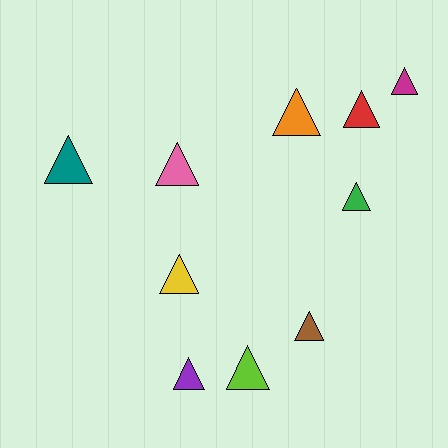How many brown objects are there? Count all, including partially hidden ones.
There is 1 brown object.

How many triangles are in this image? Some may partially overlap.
There are 10 triangles.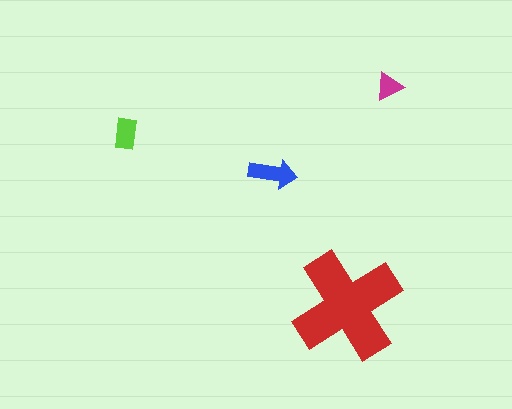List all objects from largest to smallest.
The red cross, the blue arrow, the lime rectangle, the magenta triangle.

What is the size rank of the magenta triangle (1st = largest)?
4th.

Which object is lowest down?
The red cross is bottommost.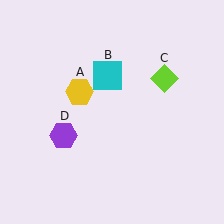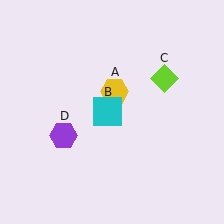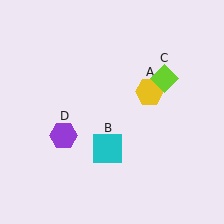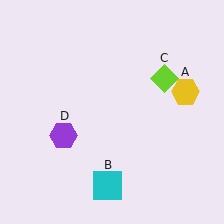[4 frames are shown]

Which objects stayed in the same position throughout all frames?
Lime diamond (object C) and purple hexagon (object D) remained stationary.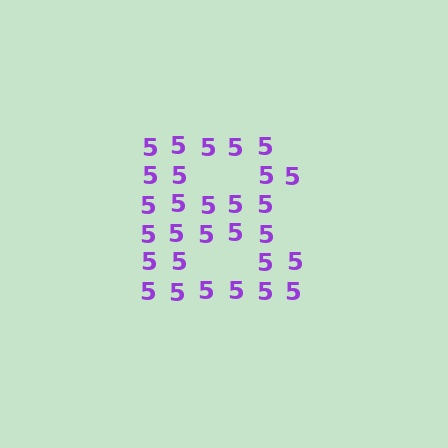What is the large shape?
The large shape is the letter B.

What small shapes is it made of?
It is made of small digit 5's.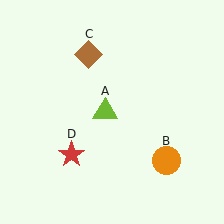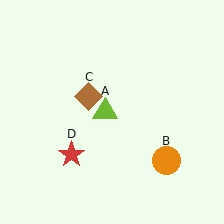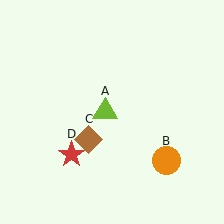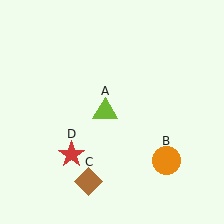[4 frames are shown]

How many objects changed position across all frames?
1 object changed position: brown diamond (object C).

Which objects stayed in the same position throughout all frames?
Lime triangle (object A) and orange circle (object B) and red star (object D) remained stationary.